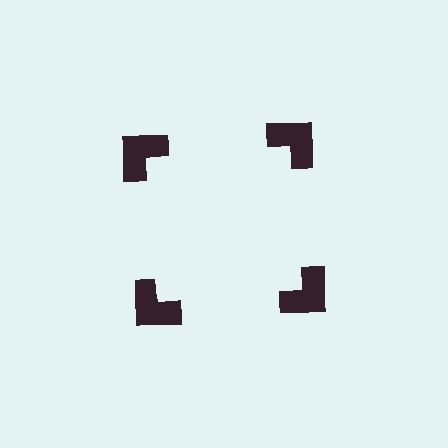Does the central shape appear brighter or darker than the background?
It typically appears slightly brighter than the background, even though no actual brightness change is drawn.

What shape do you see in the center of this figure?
An illusory square — its edges are inferred from the aligned wedge cuts in the notched squares, not physically drawn.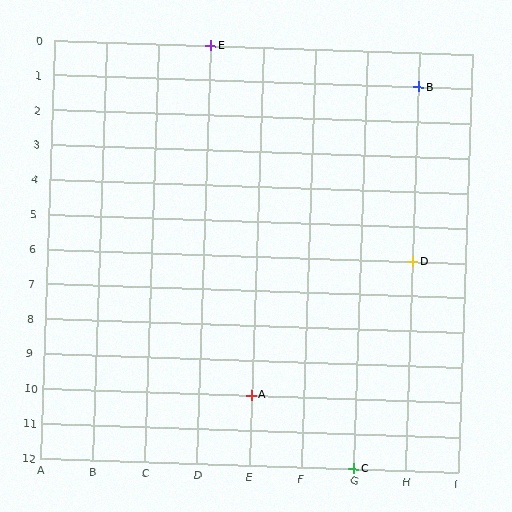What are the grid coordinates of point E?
Point E is at grid coordinates (D, 0).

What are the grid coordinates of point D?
Point D is at grid coordinates (H, 6).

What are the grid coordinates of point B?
Point B is at grid coordinates (H, 1).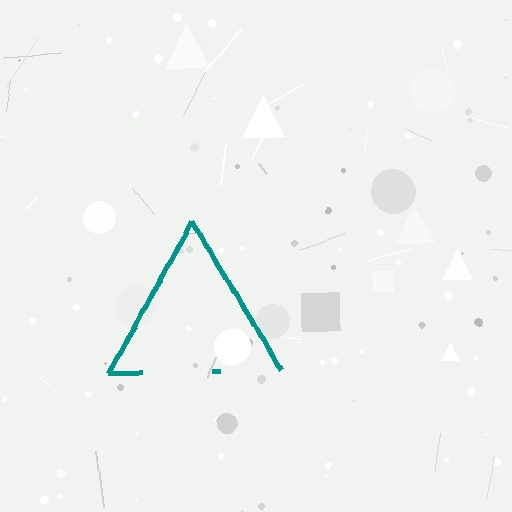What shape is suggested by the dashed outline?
The dashed outline suggests a triangle.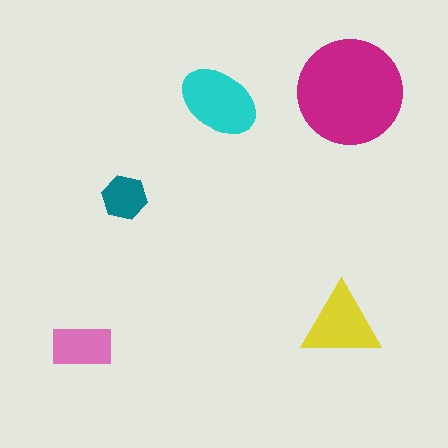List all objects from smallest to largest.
The teal hexagon, the pink rectangle, the yellow triangle, the cyan ellipse, the magenta circle.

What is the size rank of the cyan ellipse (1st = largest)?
2nd.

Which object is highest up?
The magenta circle is topmost.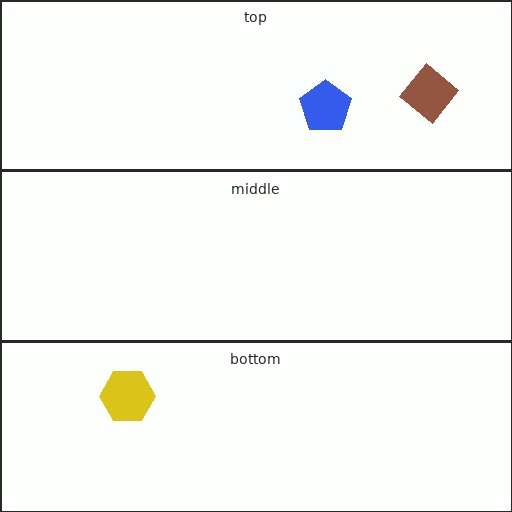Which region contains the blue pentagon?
The top region.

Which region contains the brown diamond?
The top region.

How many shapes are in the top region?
2.